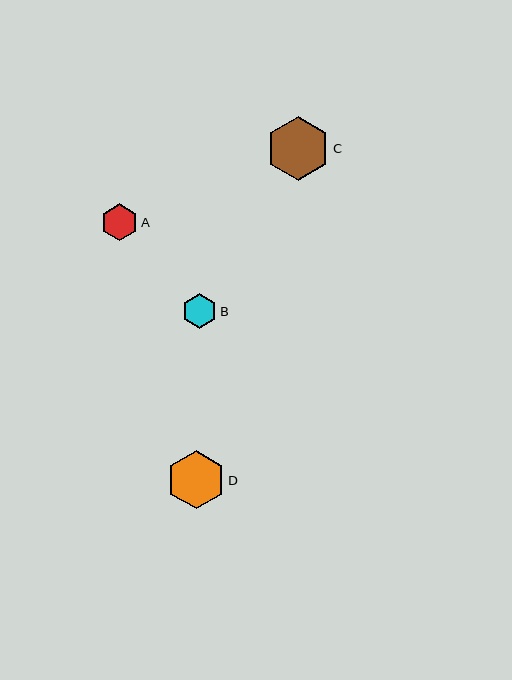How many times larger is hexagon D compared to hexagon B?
Hexagon D is approximately 1.7 times the size of hexagon B.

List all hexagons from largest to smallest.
From largest to smallest: C, D, A, B.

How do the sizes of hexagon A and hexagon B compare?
Hexagon A and hexagon B are approximately the same size.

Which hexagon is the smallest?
Hexagon B is the smallest with a size of approximately 35 pixels.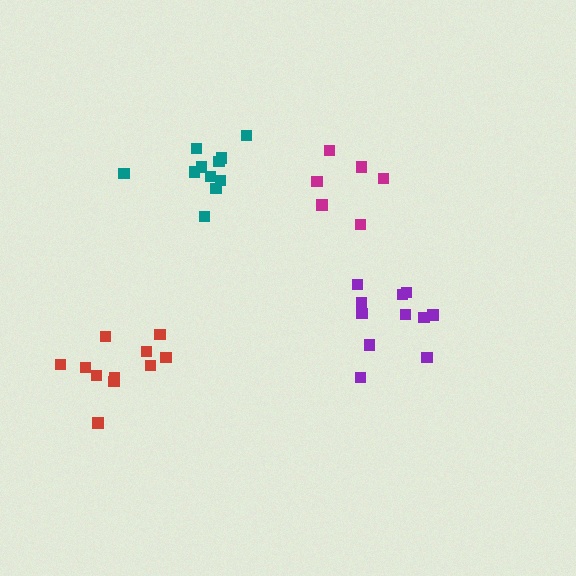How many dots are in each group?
Group 1: 11 dots, Group 2: 11 dots, Group 3: 6 dots, Group 4: 11 dots (39 total).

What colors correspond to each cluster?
The clusters are colored: red, purple, magenta, teal.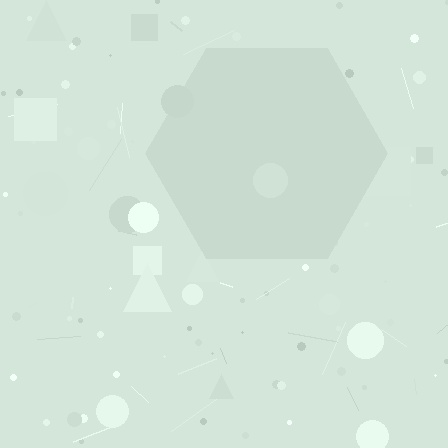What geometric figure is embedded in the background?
A hexagon is embedded in the background.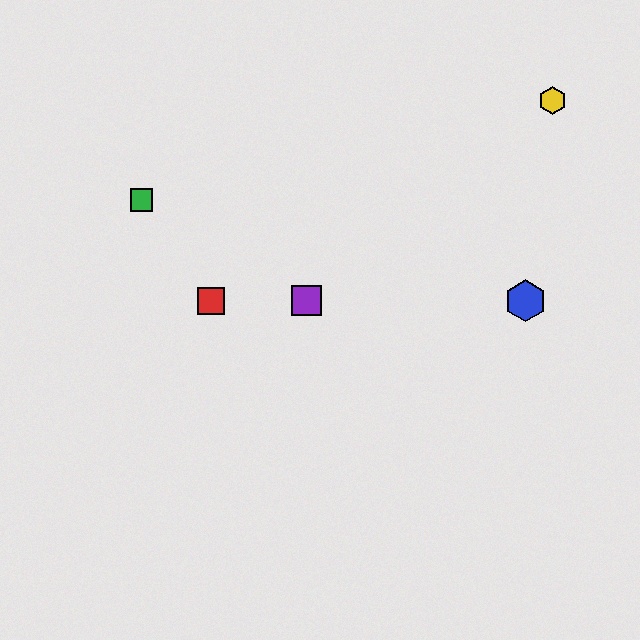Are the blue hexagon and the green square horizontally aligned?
No, the blue hexagon is at y≈301 and the green square is at y≈200.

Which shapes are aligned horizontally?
The red square, the blue hexagon, the purple square are aligned horizontally.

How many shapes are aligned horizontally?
3 shapes (the red square, the blue hexagon, the purple square) are aligned horizontally.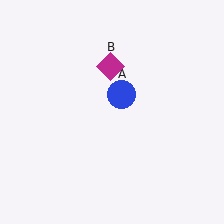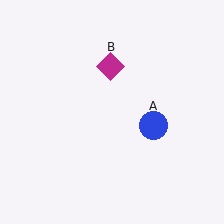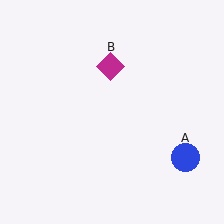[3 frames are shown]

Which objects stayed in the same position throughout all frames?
Magenta diamond (object B) remained stationary.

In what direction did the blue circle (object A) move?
The blue circle (object A) moved down and to the right.